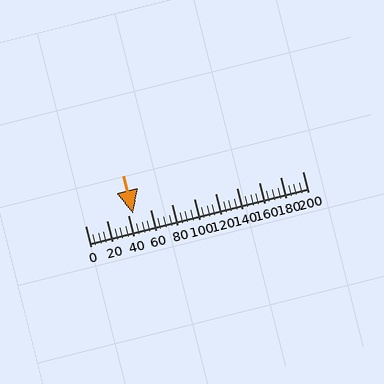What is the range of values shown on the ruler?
The ruler shows values from 0 to 200.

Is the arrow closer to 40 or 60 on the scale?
The arrow is closer to 40.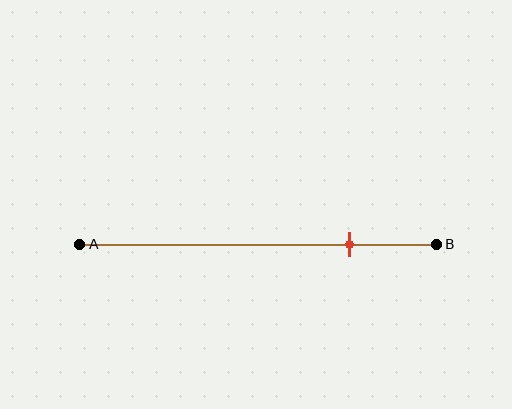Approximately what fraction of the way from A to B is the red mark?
The red mark is approximately 75% of the way from A to B.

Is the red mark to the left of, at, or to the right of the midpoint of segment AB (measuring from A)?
The red mark is to the right of the midpoint of segment AB.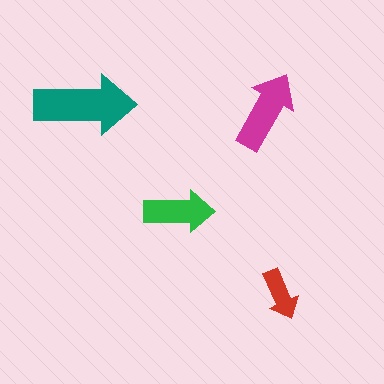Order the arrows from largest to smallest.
the teal one, the magenta one, the green one, the red one.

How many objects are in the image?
There are 4 objects in the image.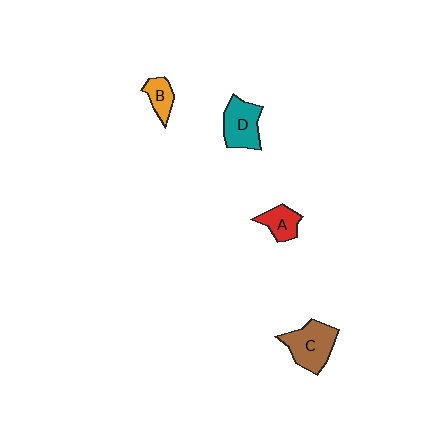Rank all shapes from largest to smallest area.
From largest to smallest: C (brown), D (teal), A (red), B (orange).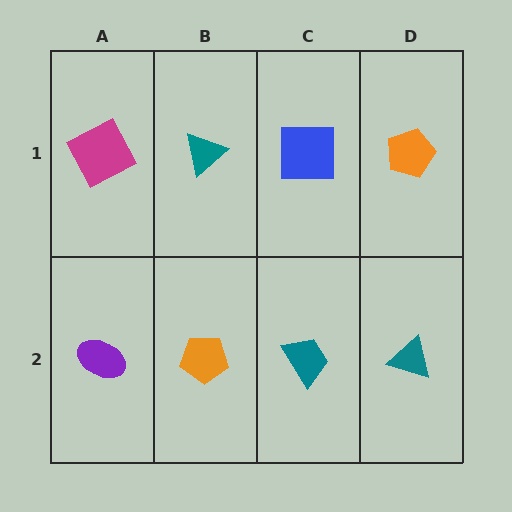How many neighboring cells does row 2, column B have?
3.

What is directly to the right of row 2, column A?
An orange pentagon.